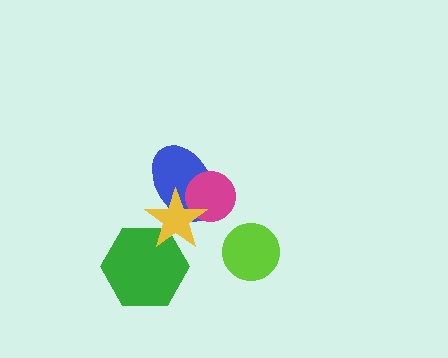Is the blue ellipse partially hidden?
Yes, it is partially covered by another shape.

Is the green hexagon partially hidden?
Yes, it is partially covered by another shape.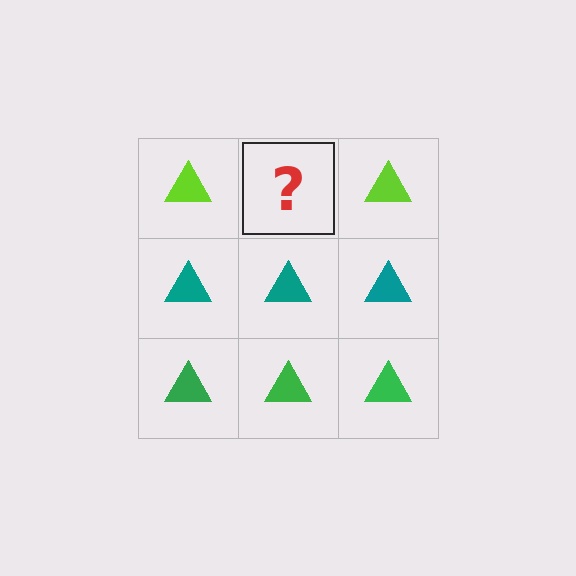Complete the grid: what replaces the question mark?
The question mark should be replaced with a lime triangle.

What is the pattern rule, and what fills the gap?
The rule is that each row has a consistent color. The gap should be filled with a lime triangle.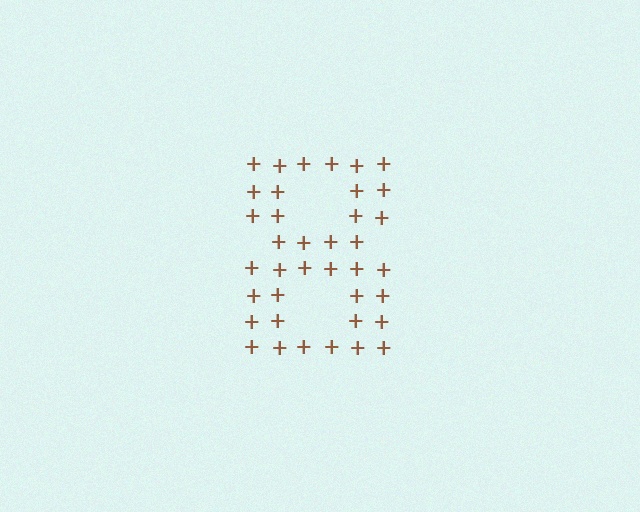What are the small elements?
The small elements are plus signs.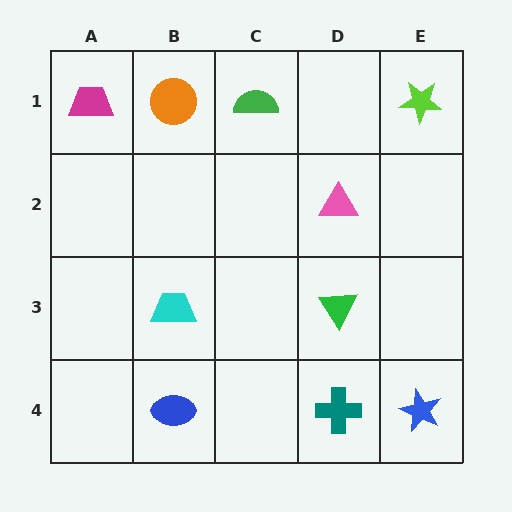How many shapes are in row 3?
2 shapes.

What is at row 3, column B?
A cyan trapezoid.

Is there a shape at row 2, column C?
No, that cell is empty.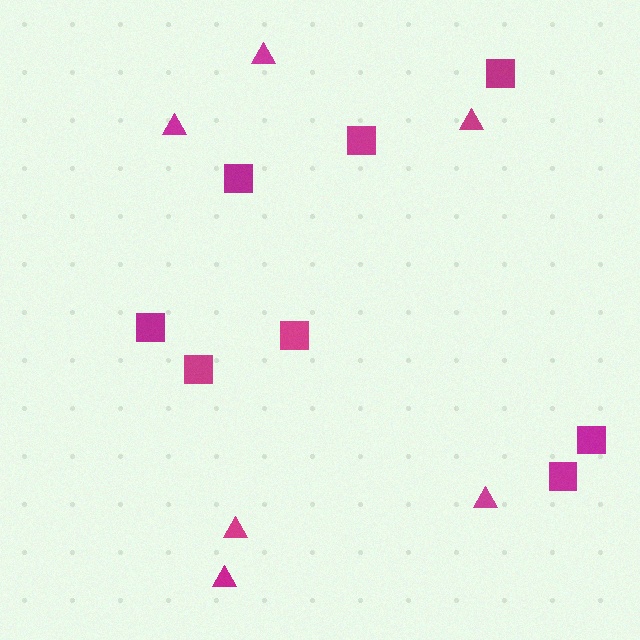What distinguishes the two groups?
There are 2 groups: one group of squares (8) and one group of triangles (6).